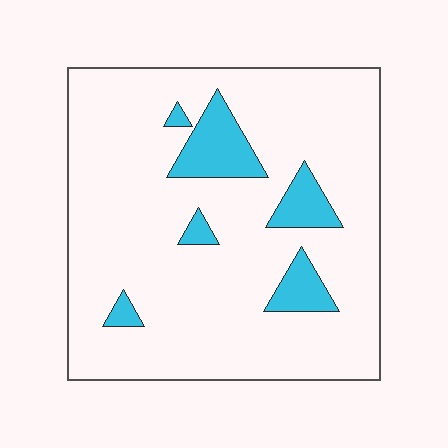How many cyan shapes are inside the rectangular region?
6.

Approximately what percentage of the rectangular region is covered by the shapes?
Approximately 10%.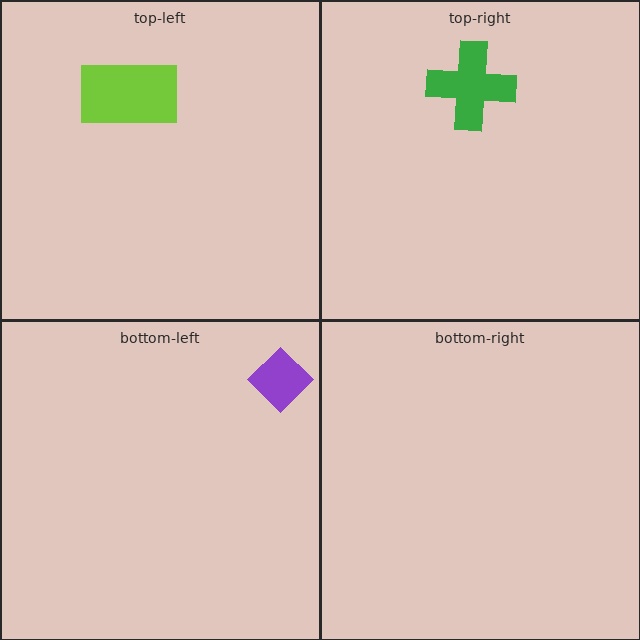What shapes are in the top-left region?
The lime rectangle.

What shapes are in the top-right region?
The green cross.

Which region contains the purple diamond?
The bottom-left region.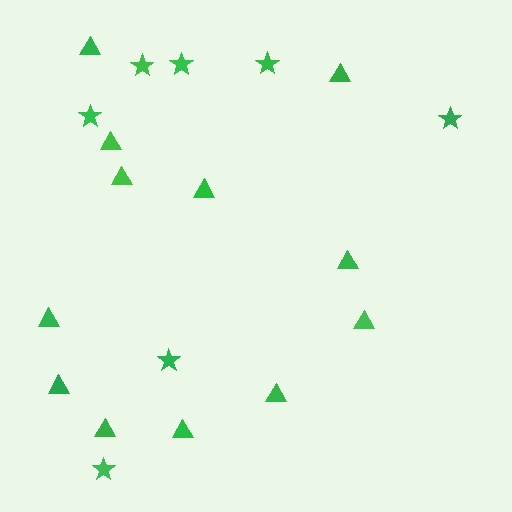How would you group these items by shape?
There are 2 groups: one group of stars (7) and one group of triangles (12).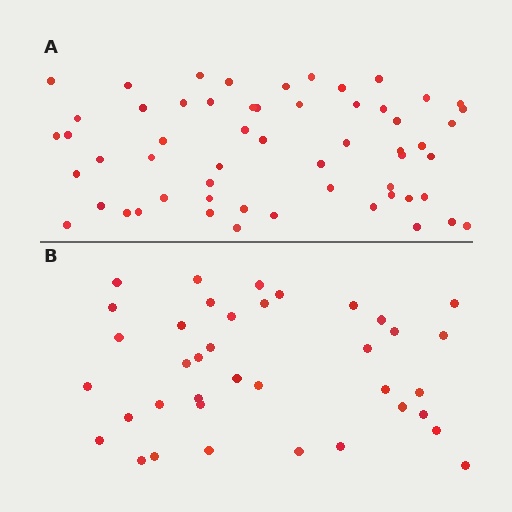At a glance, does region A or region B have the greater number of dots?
Region A (the top region) has more dots.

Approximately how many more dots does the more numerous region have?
Region A has approximately 20 more dots than region B.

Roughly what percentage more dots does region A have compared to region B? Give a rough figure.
About 50% more.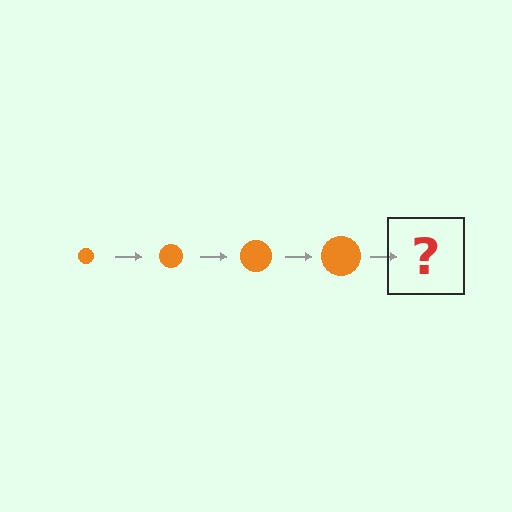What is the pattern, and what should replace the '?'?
The pattern is that the circle gets progressively larger each step. The '?' should be an orange circle, larger than the previous one.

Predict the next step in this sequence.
The next step is an orange circle, larger than the previous one.